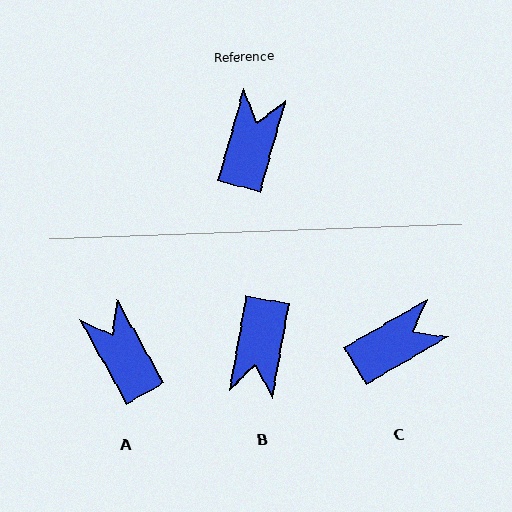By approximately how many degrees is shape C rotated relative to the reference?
Approximately 44 degrees clockwise.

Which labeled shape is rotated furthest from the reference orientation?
B, about 174 degrees away.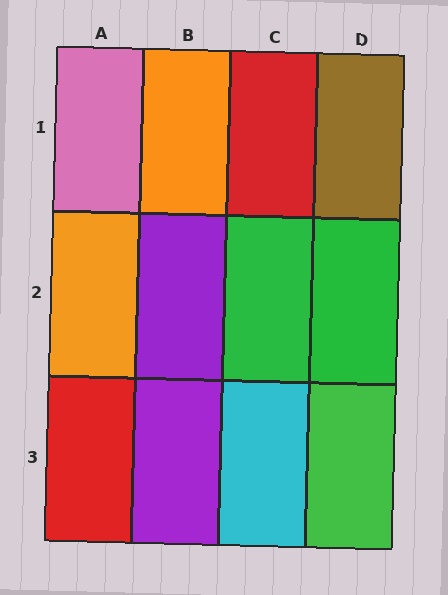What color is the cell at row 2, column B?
Purple.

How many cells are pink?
1 cell is pink.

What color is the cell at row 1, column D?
Brown.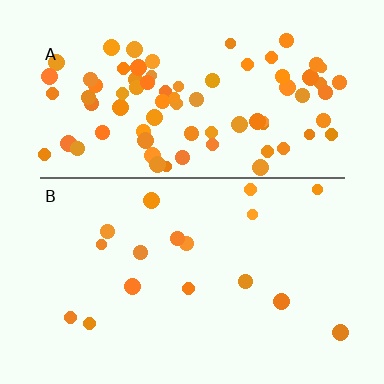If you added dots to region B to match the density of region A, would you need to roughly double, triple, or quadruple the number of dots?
Approximately quadruple.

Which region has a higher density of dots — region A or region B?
A (the top).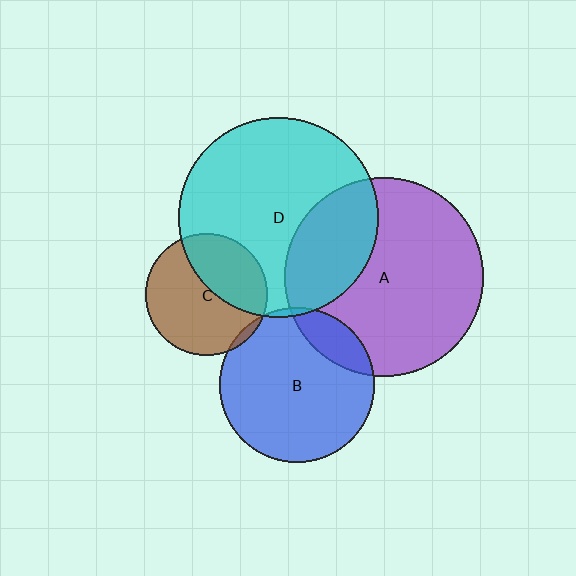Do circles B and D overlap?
Yes.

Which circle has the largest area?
Circle D (cyan).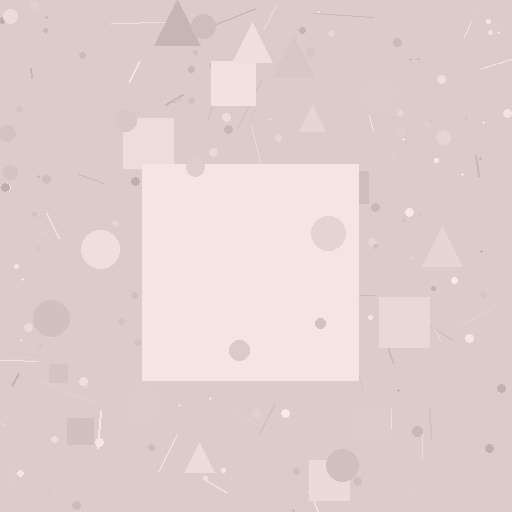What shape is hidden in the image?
A square is hidden in the image.